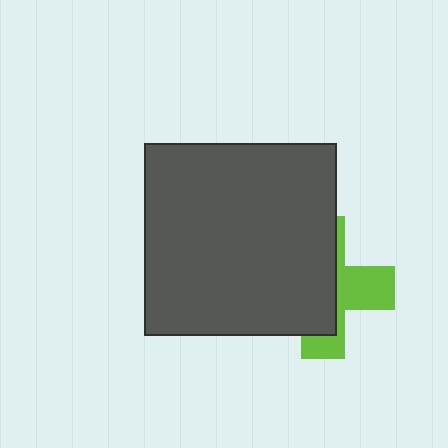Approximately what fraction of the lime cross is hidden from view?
Roughly 61% of the lime cross is hidden behind the dark gray square.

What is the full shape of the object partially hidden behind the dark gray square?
The partially hidden object is a lime cross.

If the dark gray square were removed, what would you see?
You would see the complete lime cross.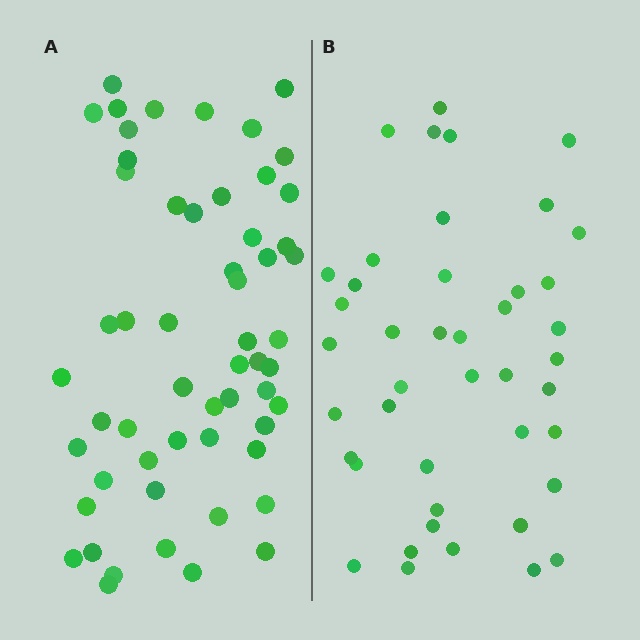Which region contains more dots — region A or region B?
Region A (the left region) has more dots.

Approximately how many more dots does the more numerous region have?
Region A has approximately 15 more dots than region B.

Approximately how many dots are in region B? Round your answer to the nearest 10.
About 40 dots. (The exact count is 43, which rounds to 40.)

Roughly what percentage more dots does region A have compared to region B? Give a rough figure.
About 30% more.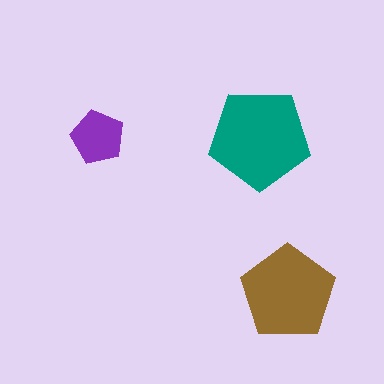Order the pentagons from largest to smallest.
the teal one, the brown one, the purple one.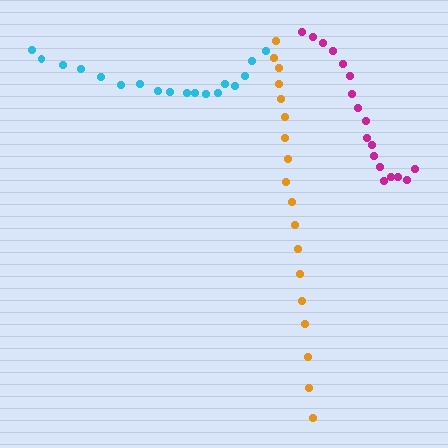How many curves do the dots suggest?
There are 3 distinct paths.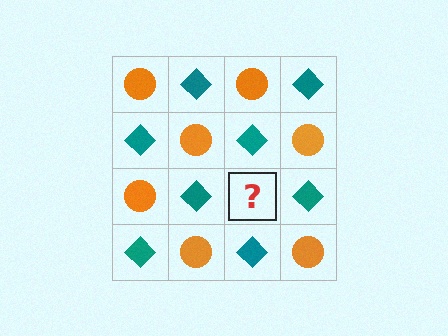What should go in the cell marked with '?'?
The missing cell should contain an orange circle.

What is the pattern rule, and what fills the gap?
The rule is that it alternates orange circle and teal diamond in a checkerboard pattern. The gap should be filled with an orange circle.